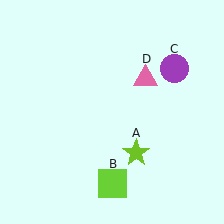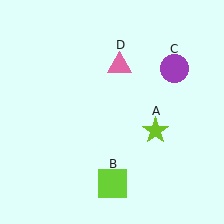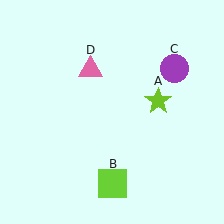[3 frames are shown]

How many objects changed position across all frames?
2 objects changed position: lime star (object A), pink triangle (object D).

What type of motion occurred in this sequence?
The lime star (object A), pink triangle (object D) rotated counterclockwise around the center of the scene.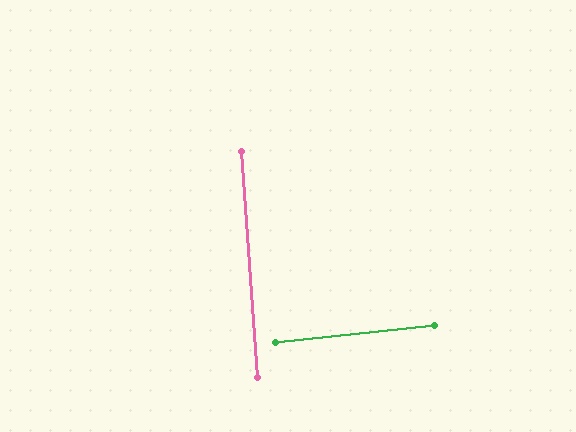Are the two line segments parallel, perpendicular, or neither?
Perpendicular — they meet at approximately 88°.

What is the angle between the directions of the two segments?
Approximately 88 degrees.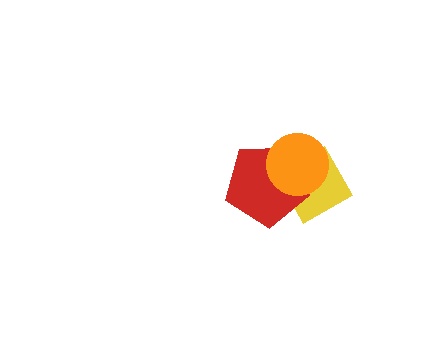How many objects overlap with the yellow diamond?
2 objects overlap with the yellow diamond.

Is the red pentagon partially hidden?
Yes, it is partially covered by another shape.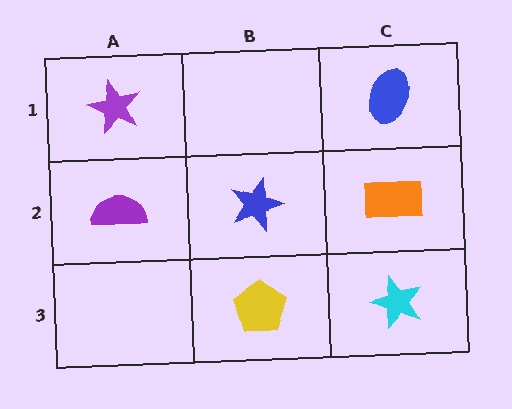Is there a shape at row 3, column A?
No, that cell is empty.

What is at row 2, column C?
An orange rectangle.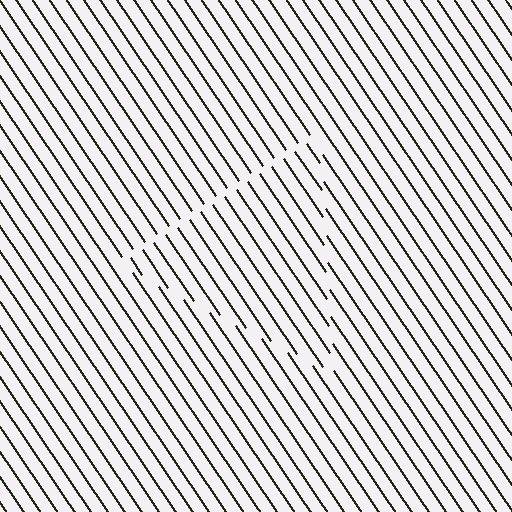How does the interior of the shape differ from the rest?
The interior of the shape contains the same grating, shifted by half a period — the contour is defined by the phase discontinuity where line-ends from the inner and outer gratings abut.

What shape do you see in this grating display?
An illusory triangle. The interior of the shape contains the same grating, shifted by half a period — the contour is defined by the phase discontinuity where line-ends from the inner and outer gratings abut.